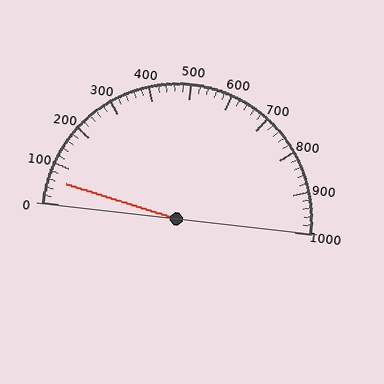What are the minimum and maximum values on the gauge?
The gauge ranges from 0 to 1000.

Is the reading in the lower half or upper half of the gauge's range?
The reading is in the lower half of the range (0 to 1000).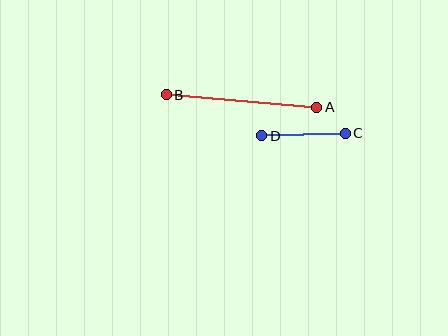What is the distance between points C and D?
The distance is approximately 83 pixels.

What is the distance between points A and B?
The distance is approximately 151 pixels.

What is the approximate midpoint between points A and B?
The midpoint is at approximately (241, 101) pixels.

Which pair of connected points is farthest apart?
Points A and B are farthest apart.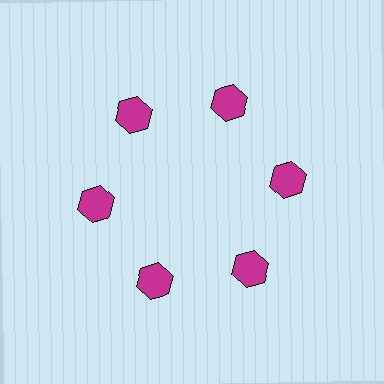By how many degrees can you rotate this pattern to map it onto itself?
The pattern maps onto itself every 60 degrees of rotation.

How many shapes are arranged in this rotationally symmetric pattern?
There are 6 shapes, arranged in 6 groups of 1.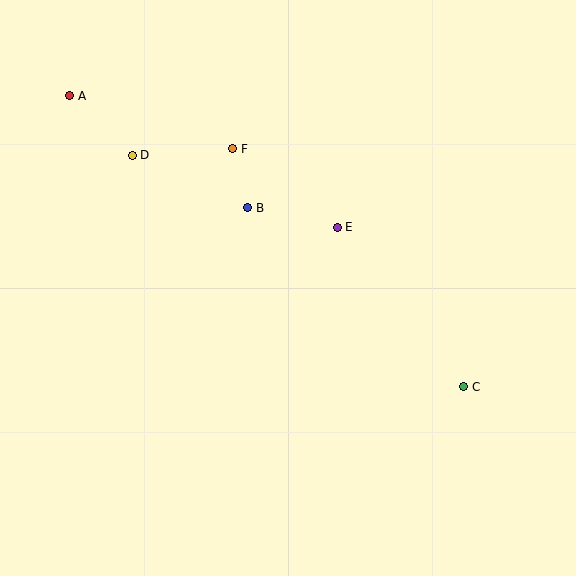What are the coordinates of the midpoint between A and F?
The midpoint between A and F is at (151, 122).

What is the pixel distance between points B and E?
The distance between B and E is 92 pixels.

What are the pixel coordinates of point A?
Point A is at (70, 96).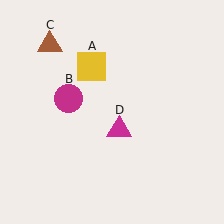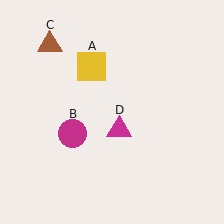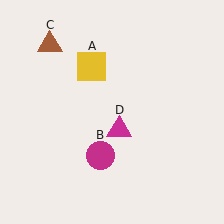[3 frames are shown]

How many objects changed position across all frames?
1 object changed position: magenta circle (object B).